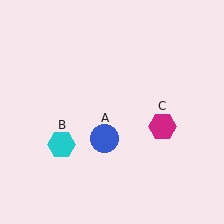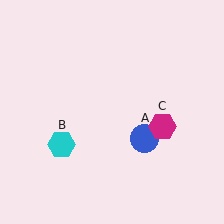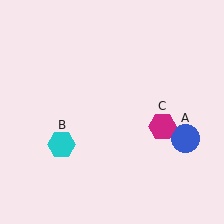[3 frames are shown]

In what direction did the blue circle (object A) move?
The blue circle (object A) moved right.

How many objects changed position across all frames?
1 object changed position: blue circle (object A).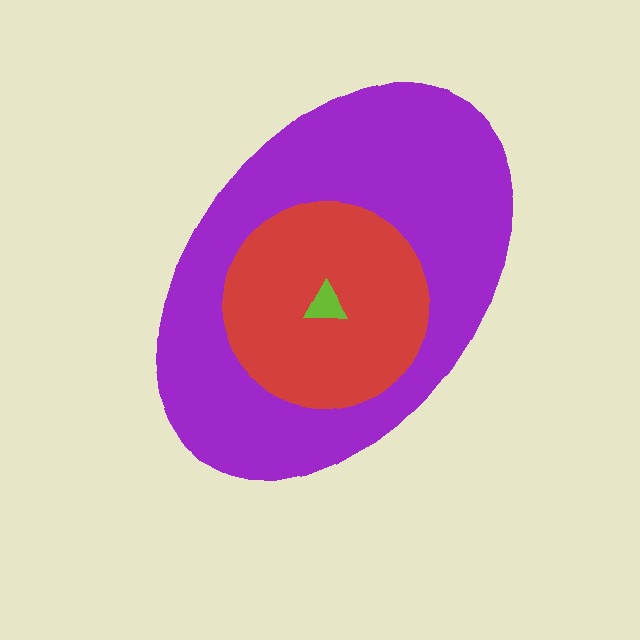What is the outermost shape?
The purple ellipse.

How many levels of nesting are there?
3.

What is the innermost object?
The lime triangle.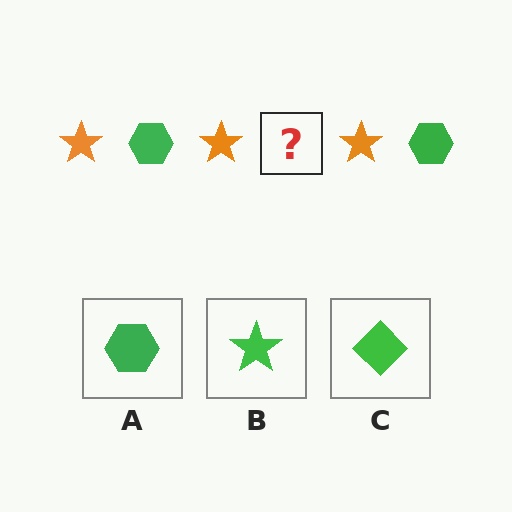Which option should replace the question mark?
Option A.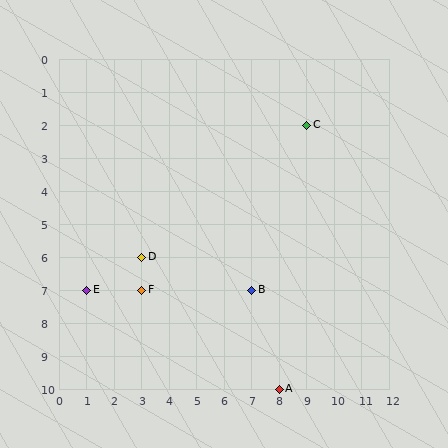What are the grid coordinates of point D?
Point D is at grid coordinates (3, 6).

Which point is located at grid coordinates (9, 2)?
Point C is at (9, 2).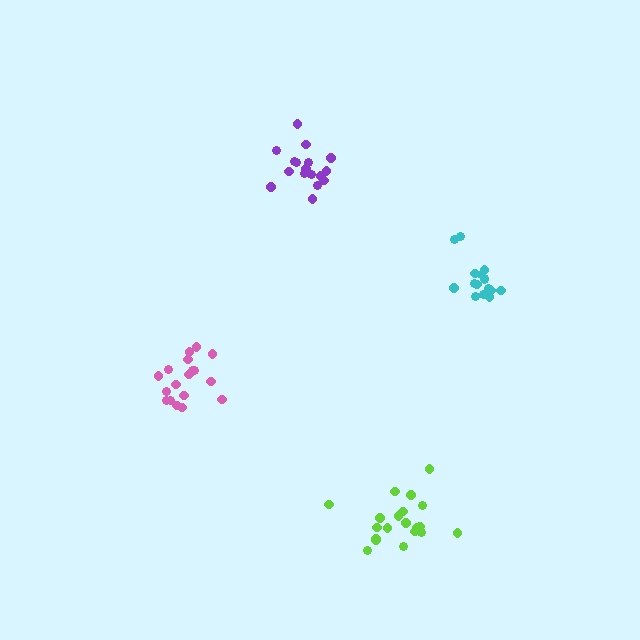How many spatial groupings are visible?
There are 4 spatial groupings.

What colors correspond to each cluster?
The clusters are colored: purple, pink, lime, cyan.